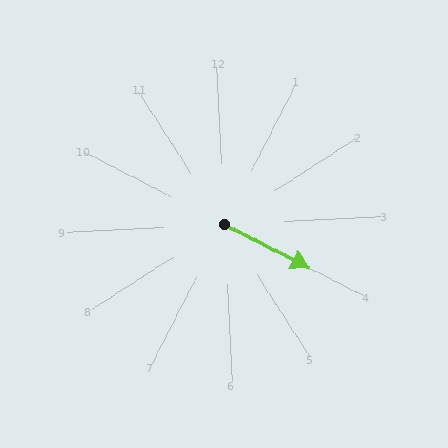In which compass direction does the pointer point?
Southeast.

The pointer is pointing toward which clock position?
Roughly 4 o'clock.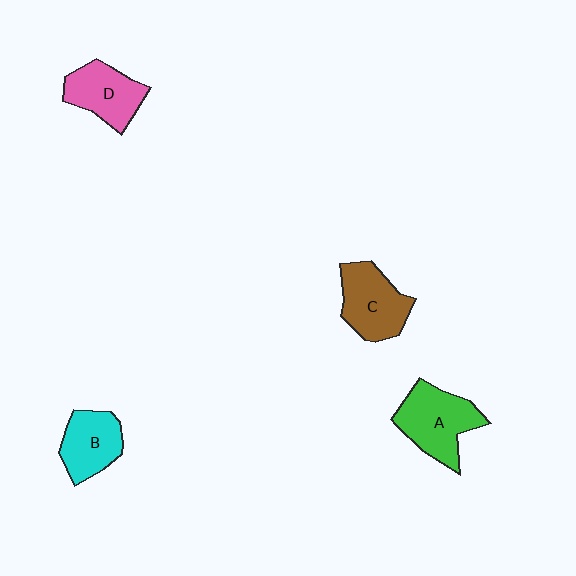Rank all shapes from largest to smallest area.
From largest to smallest: A (green), C (brown), D (pink), B (cyan).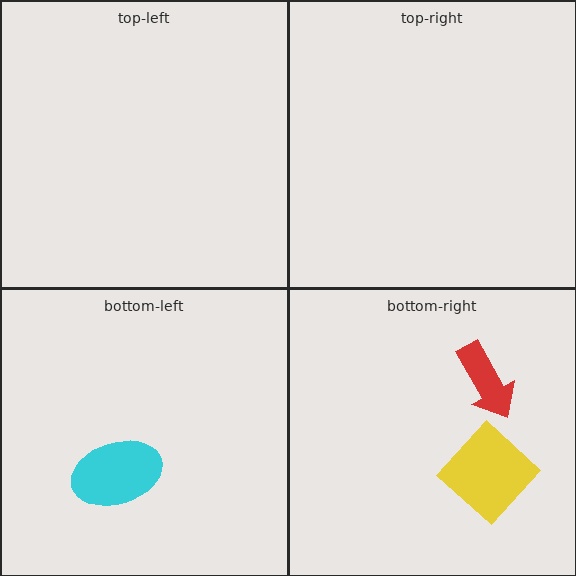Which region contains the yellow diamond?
The bottom-right region.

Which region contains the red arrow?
The bottom-right region.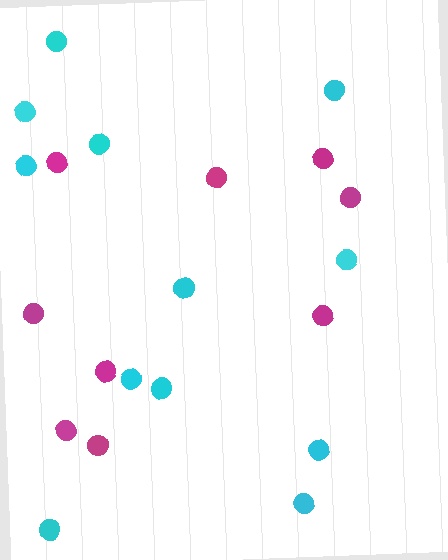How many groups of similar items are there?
There are 2 groups: one group of magenta circles (9) and one group of cyan circles (12).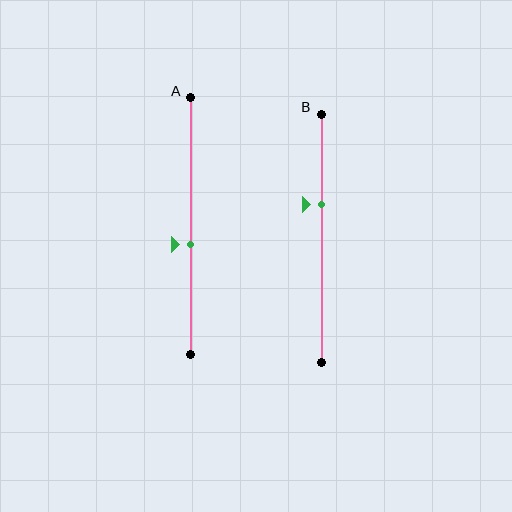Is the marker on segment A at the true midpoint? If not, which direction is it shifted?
No, the marker on segment A is shifted downward by about 7% of the segment length.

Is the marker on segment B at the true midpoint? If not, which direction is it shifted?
No, the marker on segment B is shifted upward by about 13% of the segment length.